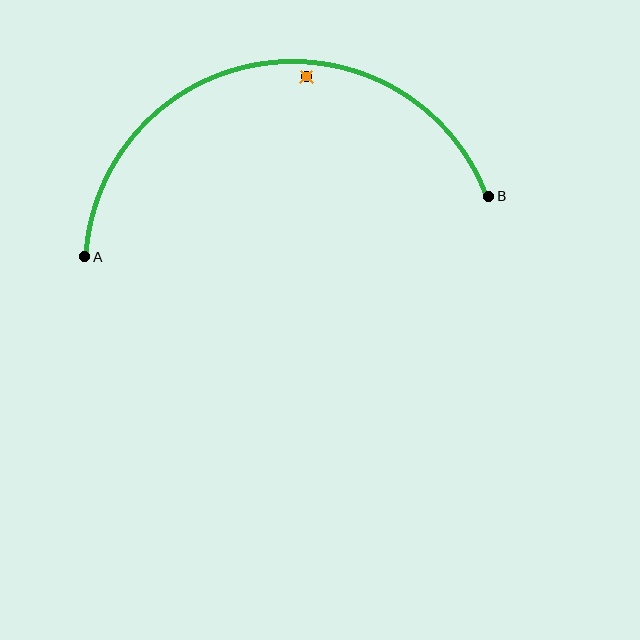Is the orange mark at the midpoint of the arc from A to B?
No — the orange mark does not lie on the arc at all. It sits slightly inside the curve.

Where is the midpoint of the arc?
The arc midpoint is the point on the curve farthest from the straight line joining A and B. It sits above that line.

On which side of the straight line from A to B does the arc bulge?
The arc bulges above the straight line connecting A and B.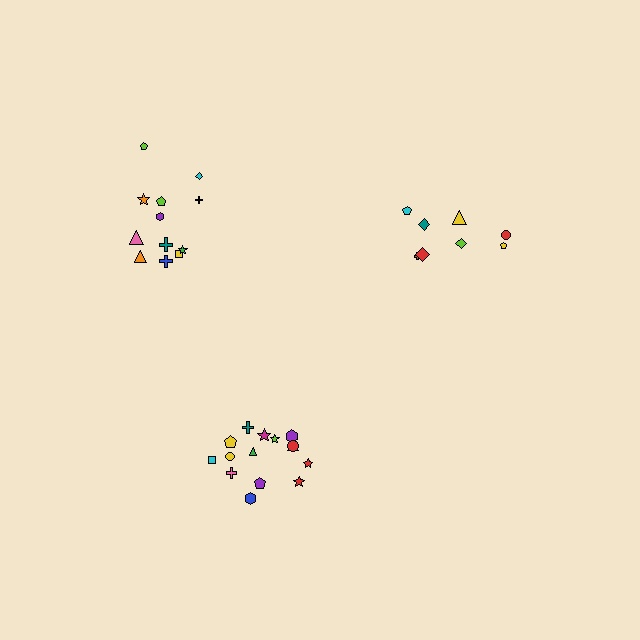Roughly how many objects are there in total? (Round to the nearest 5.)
Roughly 35 objects in total.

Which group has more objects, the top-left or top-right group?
The top-left group.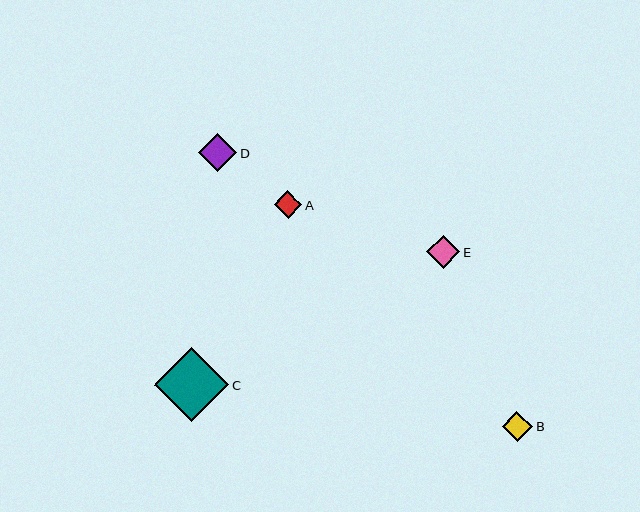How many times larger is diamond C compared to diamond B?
Diamond C is approximately 2.5 times the size of diamond B.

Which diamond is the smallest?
Diamond A is the smallest with a size of approximately 28 pixels.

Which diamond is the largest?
Diamond C is the largest with a size of approximately 74 pixels.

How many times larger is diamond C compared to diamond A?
Diamond C is approximately 2.7 times the size of diamond A.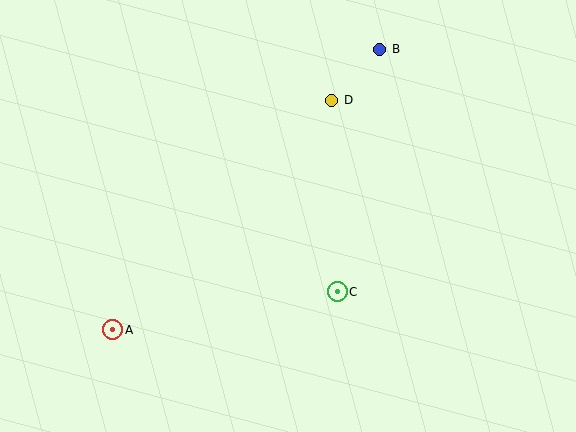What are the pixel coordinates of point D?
Point D is at (332, 100).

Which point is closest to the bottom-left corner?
Point A is closest to the bottom-left corner.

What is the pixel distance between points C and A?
The distance between C and A is 228 pixels.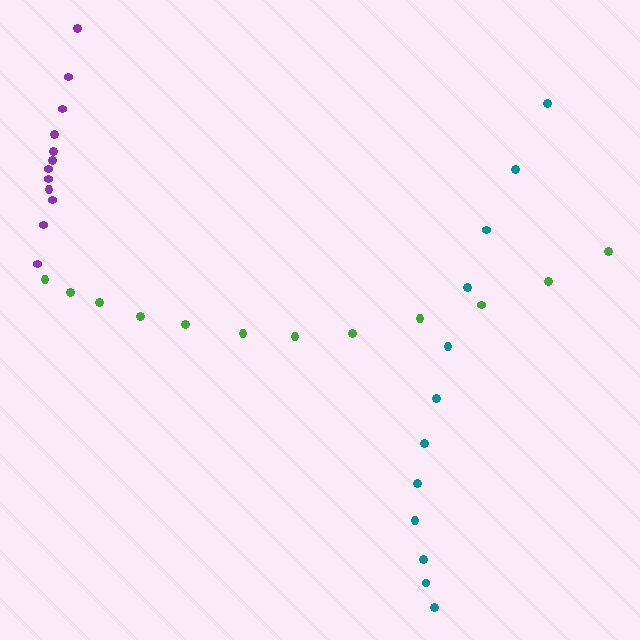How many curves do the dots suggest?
There are 3 distinct paths.